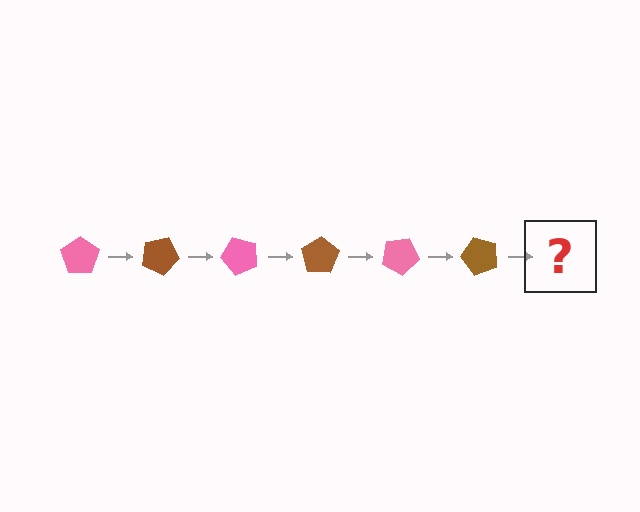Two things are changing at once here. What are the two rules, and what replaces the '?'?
The two rules are that it rotates 25 degrees each step and the color cycles through pink and brown. The '?' should be a pink pentagon, rotated 150 degrees from the start.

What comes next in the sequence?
The next element should be a pink pentagon, rotated 150 degrees from the start.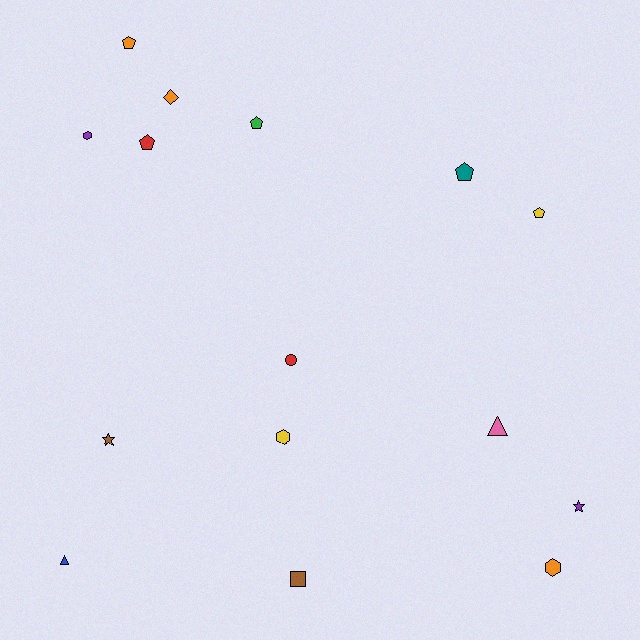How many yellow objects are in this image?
There are 2 yellow objects.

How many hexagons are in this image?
There are 3 hexagons.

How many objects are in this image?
There are 15 objects.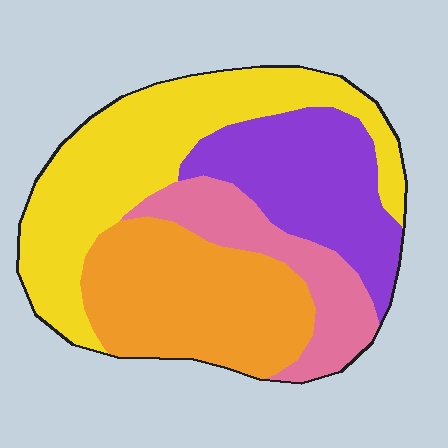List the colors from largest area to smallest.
From largest to smallest: yellow, orange, purple, pink.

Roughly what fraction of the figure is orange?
Orange takes up about one quarter (1/4) of the figure.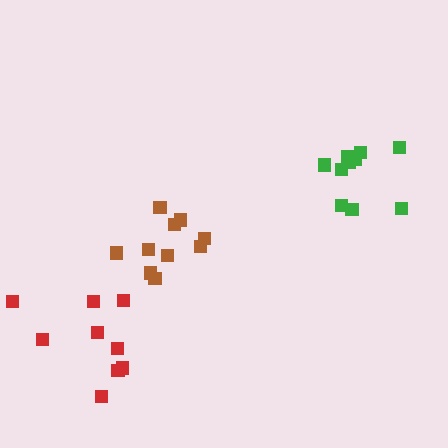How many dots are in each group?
Group 1: 10 dots, Group 2: 10 dots, Group 3: 9 dots (29 total).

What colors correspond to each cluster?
The clusters are colored: green, brown, red.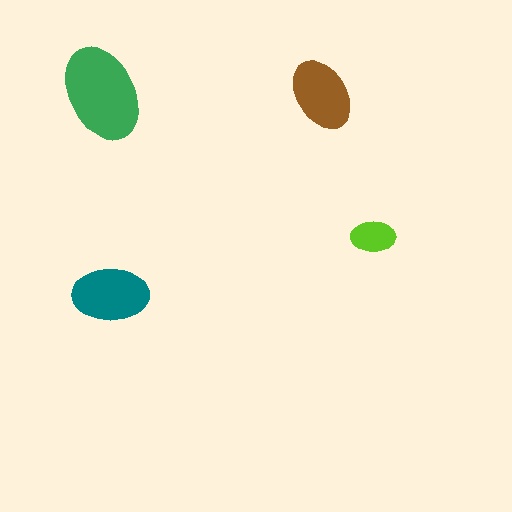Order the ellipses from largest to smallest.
the green one, the teal one, the brown one, the lime one.